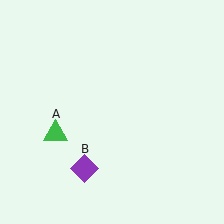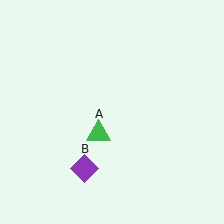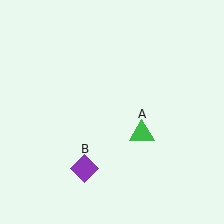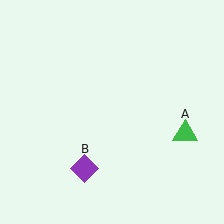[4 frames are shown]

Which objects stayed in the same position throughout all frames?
Purple diamond (object B) remained stationary.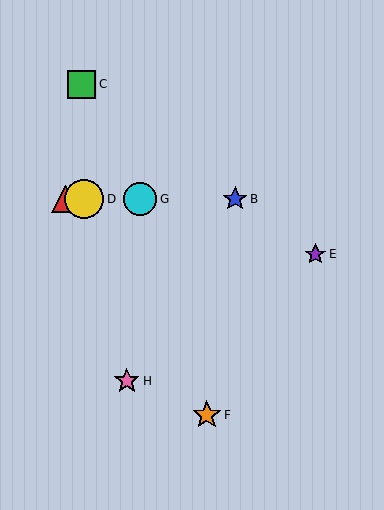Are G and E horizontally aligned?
No, G is at y≈199 and E is at y≈254.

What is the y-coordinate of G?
Object G is at y≈199.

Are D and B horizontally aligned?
Yes, both are at y≈199.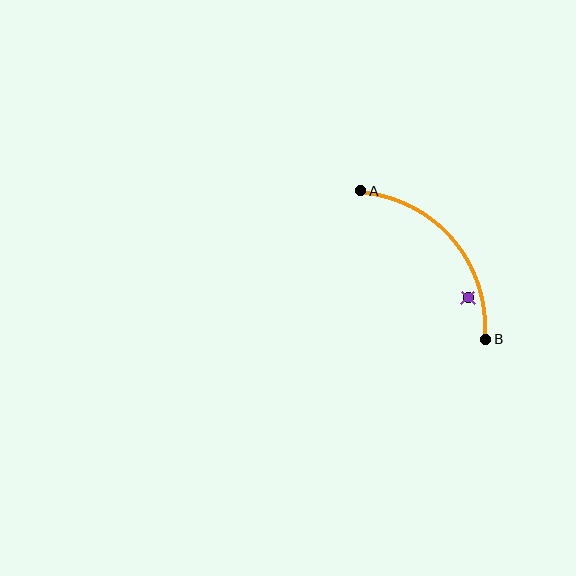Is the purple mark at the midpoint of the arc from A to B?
No — the purple mark does not lie on the arc at all. It sits slightly inside the curve.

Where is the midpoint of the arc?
The arc midpoint is the point on the curve farthest from the straight line joining A and B. It sits above and to the right of that line.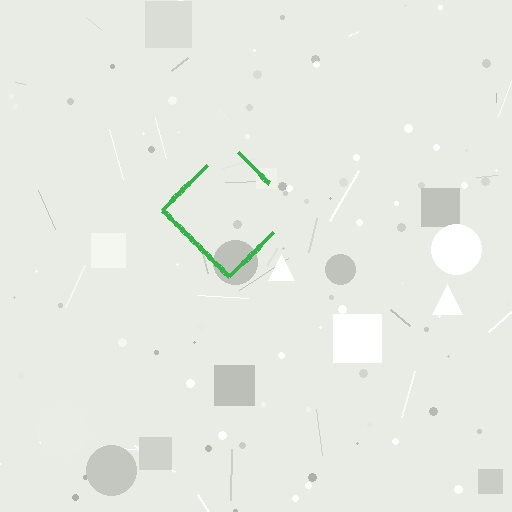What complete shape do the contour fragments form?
The contour fragments form a diamond.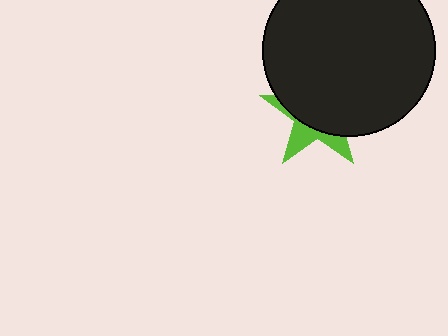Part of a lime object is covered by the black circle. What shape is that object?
It is a star.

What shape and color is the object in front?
The object in front is a black circle.